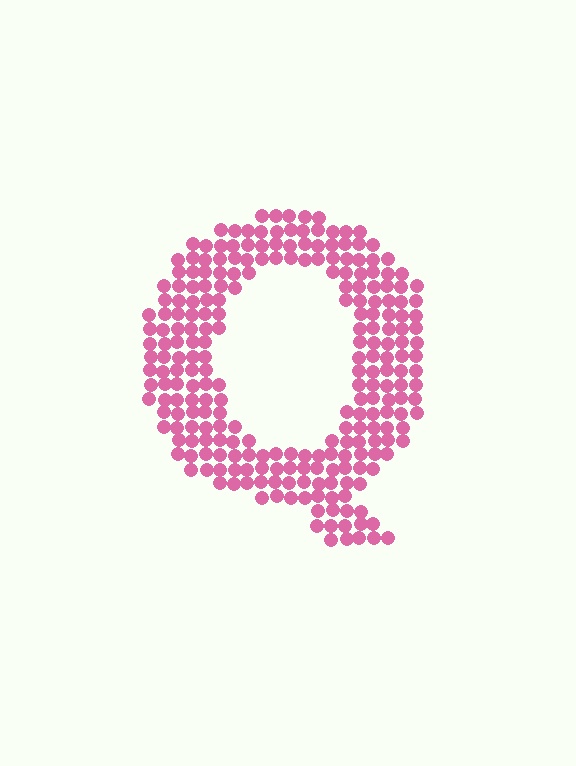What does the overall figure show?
The overall figure shows the letter Q.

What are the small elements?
The small elements are circles.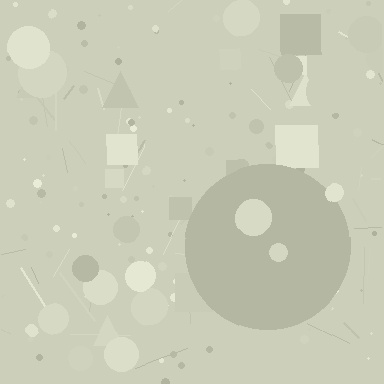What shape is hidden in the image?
A circle is hidden in the image.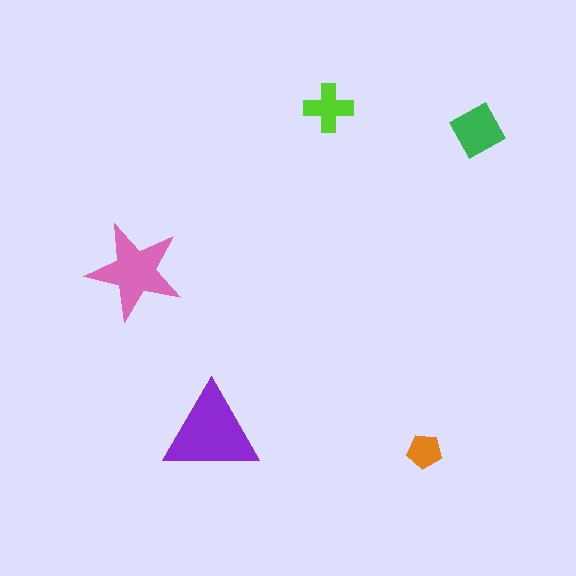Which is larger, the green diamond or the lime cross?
The green diamond.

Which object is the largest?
The purple triangle.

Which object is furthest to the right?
The green diamond is rightmost.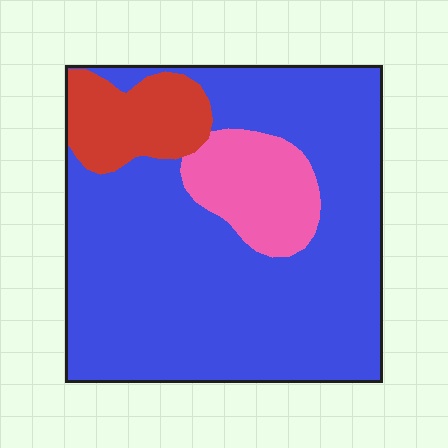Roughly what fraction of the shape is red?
Red covers about 10% of the shape.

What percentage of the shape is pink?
Pink takes up about one eighth (1/8) of the shape.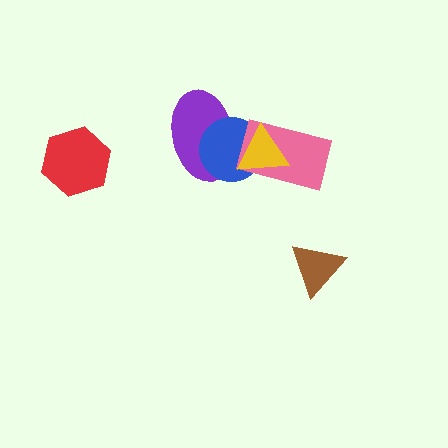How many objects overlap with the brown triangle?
0 objects overlap with the brown triangle.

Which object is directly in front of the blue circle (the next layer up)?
The pink rectangle is directly in front of the blue circle.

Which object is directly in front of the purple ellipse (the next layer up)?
The blue circle is directly in front of the purple ellipse.